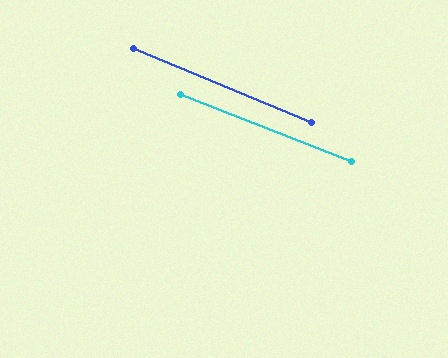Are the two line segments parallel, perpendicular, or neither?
Parallel — their directions differ by only 1.0°.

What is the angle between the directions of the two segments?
Approximately 1 degree.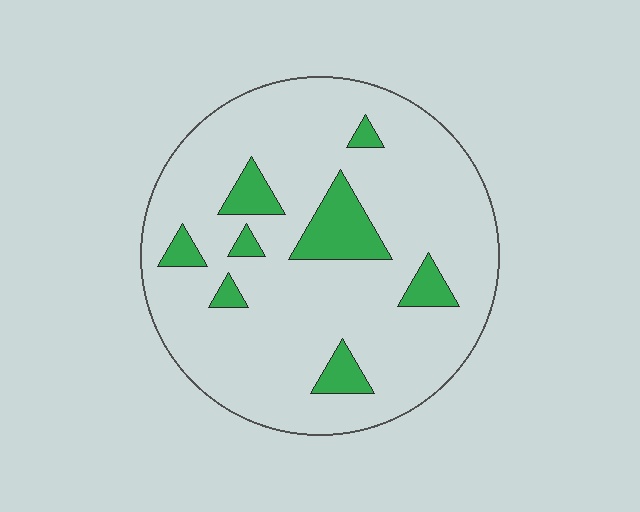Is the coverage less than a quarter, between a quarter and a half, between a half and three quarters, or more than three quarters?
Less than a quarter.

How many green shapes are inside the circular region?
8.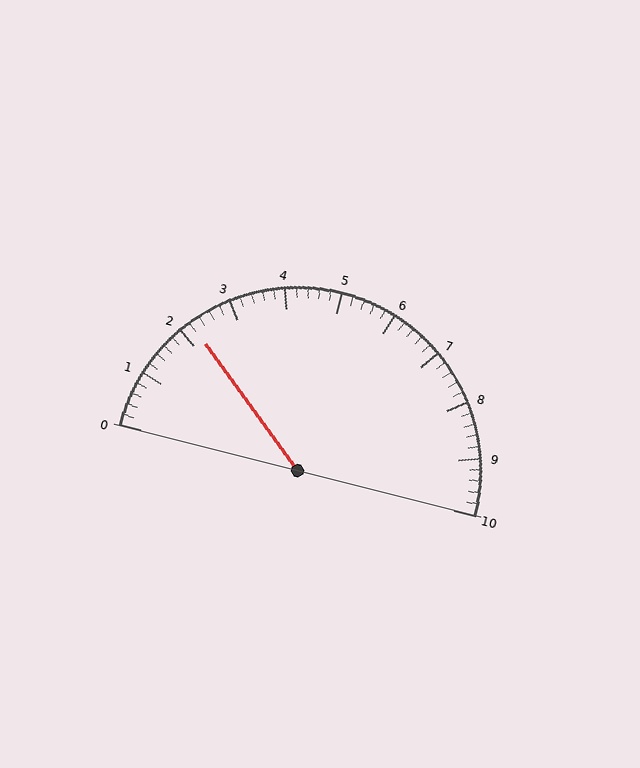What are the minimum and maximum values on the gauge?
The gauge ranges from 0 to 10.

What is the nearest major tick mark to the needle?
The nearest major tick mark is 2.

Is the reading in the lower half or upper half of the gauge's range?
The reading is in the lower half of the range (0 to 10).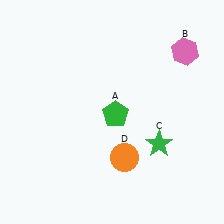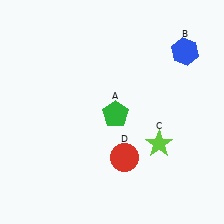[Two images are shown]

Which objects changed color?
B changed from pink to blue. C changed from green to lime. D changed from orange to red.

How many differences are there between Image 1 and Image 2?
There are 3 differences between the two images.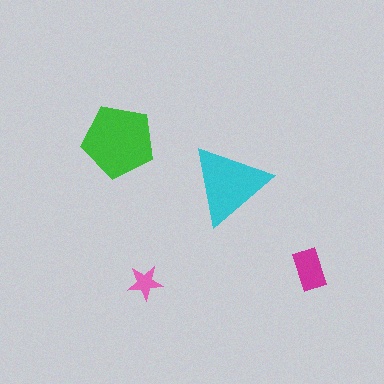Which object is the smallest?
The pink star.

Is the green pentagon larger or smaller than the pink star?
Larger.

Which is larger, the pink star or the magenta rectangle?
The magenta rectangle.